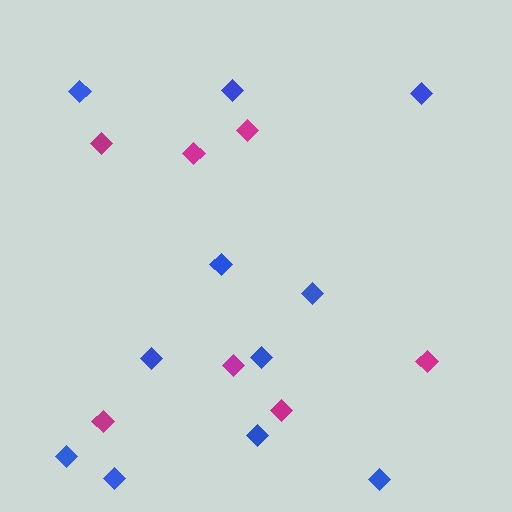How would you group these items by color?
There are 2 groups: one group of magenta diamonds (7) and one group of blue diamonds (11).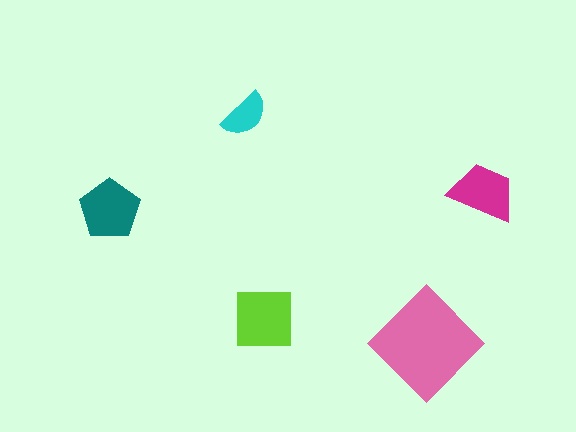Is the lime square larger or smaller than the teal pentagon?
Larger.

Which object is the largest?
The pink diamond.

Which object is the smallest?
The cyan semicircle.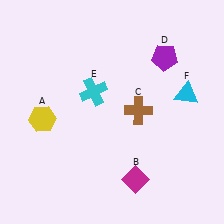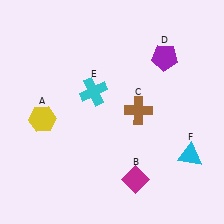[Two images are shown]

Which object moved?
The cyan triangle (F) moved down.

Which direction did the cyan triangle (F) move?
The cyan triangle (F) moved down.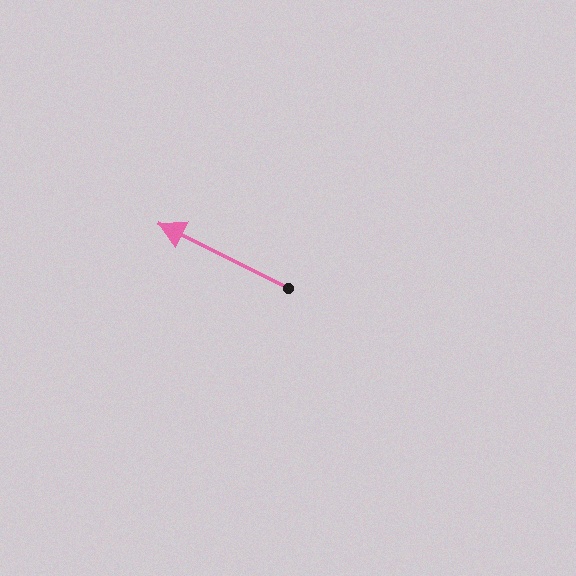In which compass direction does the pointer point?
Northwest.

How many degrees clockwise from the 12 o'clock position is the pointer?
Approximately 297 degrees.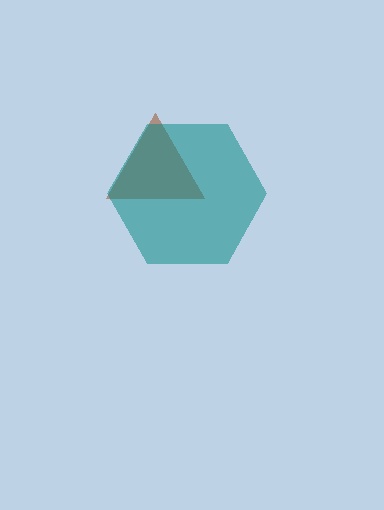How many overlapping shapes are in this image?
There are 2 overlapping shapes in the image.